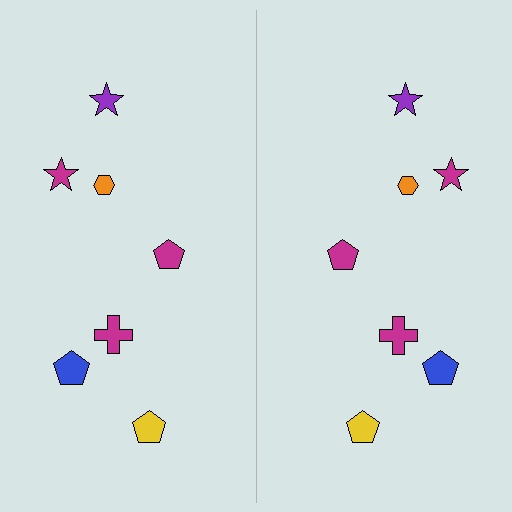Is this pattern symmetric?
Yes, this pattern has bilateral (reflection) symmetry.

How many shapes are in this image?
There are 14 shapes in this image.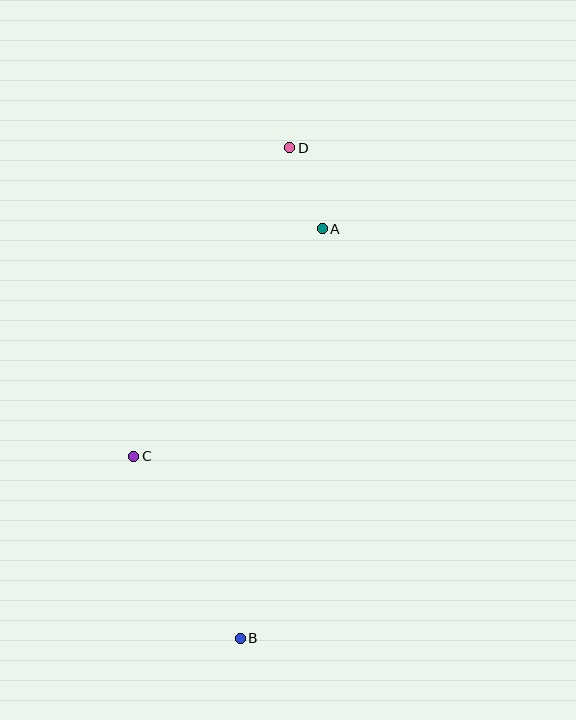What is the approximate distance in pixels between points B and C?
The distance between B and C is approximately 211 pixels.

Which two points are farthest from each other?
Points B and D are farthest from each other.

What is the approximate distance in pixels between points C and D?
The distance between C and D is approximately 346 pixels.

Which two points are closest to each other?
Points A and D are closest to each other.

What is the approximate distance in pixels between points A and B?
The distance between A and B is approximately 418 pixels.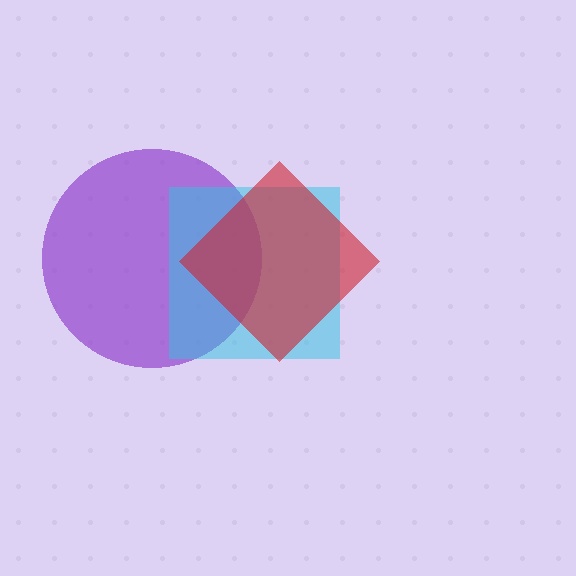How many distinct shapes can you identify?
There are 3 distinct shapes: a purple circle, a cyan square, a red diamond.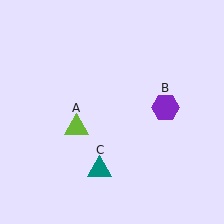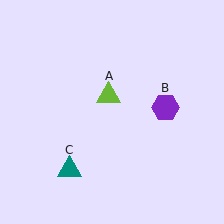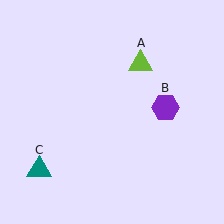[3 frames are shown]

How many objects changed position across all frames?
2 objects changed position: lime triangle (object A), teal triangle (object C).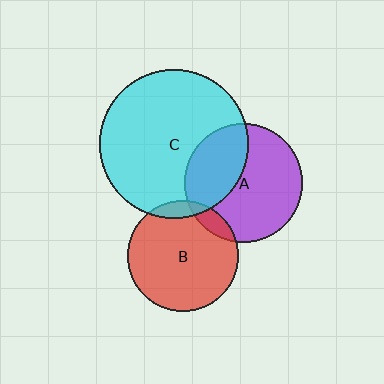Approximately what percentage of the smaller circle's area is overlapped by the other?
Approximately 35%.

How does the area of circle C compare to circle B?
Approximately 1.8 times.